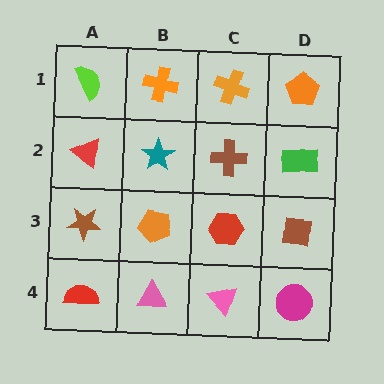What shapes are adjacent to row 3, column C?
A brown cross (row 2, column C), a pink triangle (row 4, column C), an orange pentagon (row 3, column B), a brown square (row 3, column D).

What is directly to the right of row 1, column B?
An orange cross.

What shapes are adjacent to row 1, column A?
A red triangle (row 2, column A), an orange cross (row 1, column B).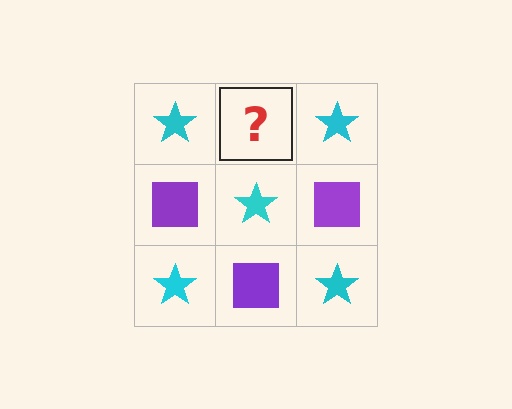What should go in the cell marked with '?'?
The missing cell should contain a purple square.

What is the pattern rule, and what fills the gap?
The rule is that it alternates cyan star and purple square in a checkerboard pattern. The gap should be filled with a purple square.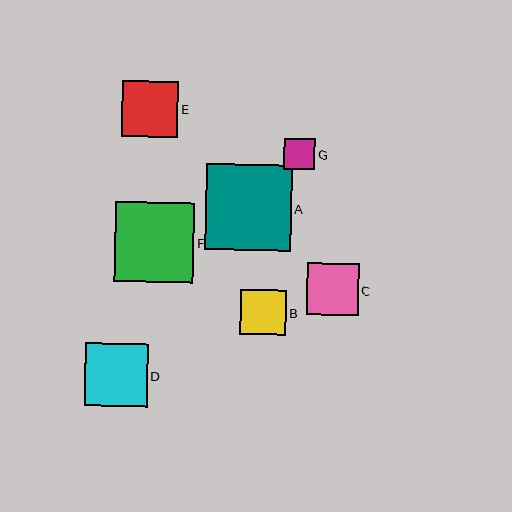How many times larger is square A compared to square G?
Square A is approximately 2.7 times the size of square G.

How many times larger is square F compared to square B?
Square F is approximately 1.7 times the size of square B.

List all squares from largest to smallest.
From largest to smallest: A, F, D, E, C, B, G.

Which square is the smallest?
Square G is the smallest with a size of approximately 31 pixels.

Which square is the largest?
Square A is the largest with a size of approximately 86 pixels.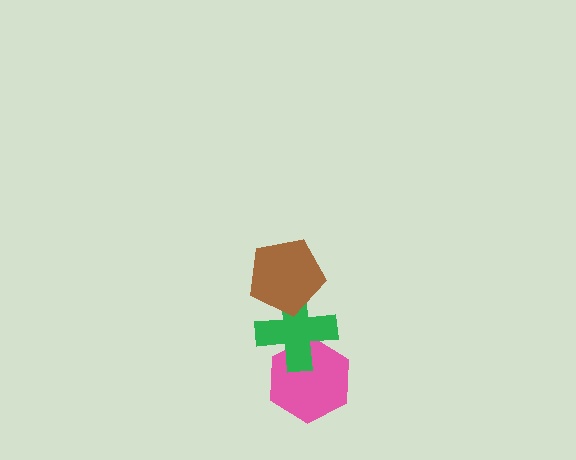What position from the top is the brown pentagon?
The brown pentagon is 1st from the top.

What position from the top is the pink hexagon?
The pink hexagon is 3rd from the top.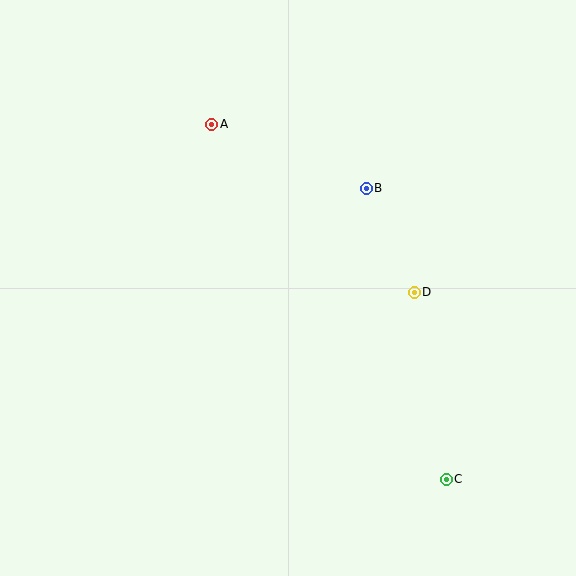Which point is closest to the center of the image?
Point D at (414, 292) is closest to the center.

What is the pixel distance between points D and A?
The distance between D and A is 263 pixels.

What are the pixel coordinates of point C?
Point C is at (446, 479).